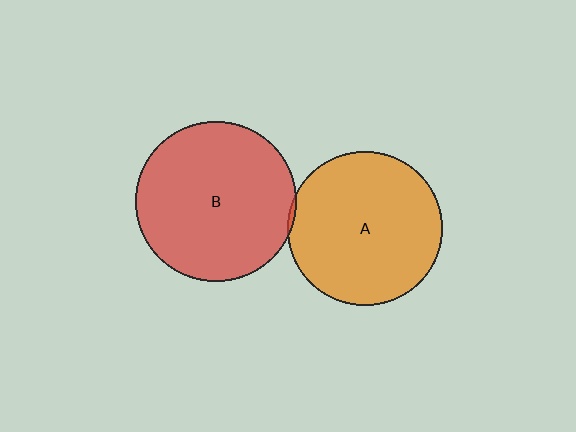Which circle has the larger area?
Circle B (red).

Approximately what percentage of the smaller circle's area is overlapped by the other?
Approximately 5%.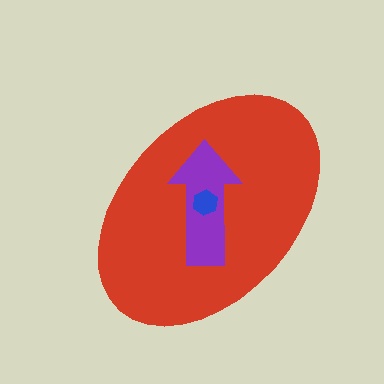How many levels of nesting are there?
3.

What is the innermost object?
The blue hexagon.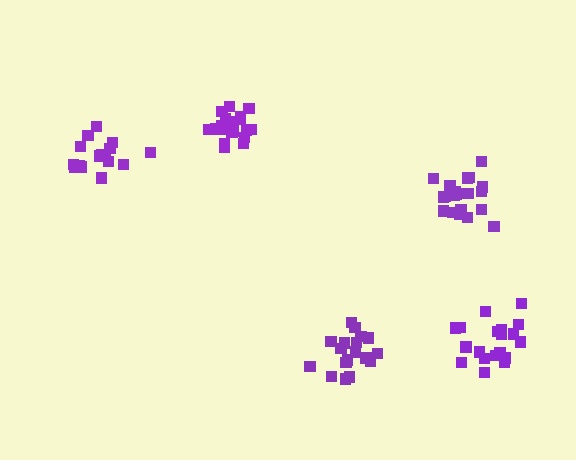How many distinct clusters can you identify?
There are 5 distinct clusters.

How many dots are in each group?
Group 1: 18 dots, Group 2: 16 dots, Group 3: 19 dots, Group 4: 21 dots, Group 5: 21 dots (95 total).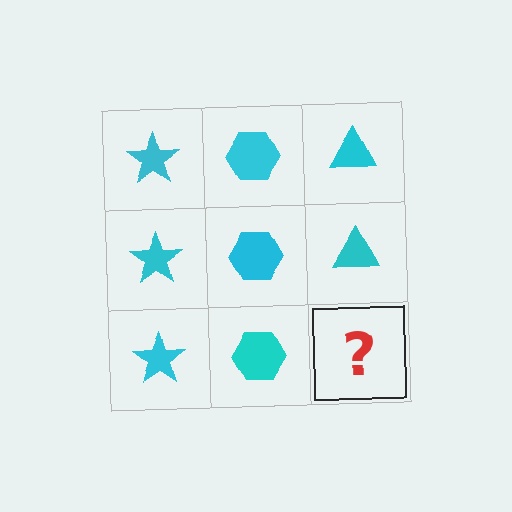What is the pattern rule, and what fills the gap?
The rule is that each column has a consistent shape. The gap should be filled with a cyan triangle.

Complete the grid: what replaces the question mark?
The question mark should be replaced with a cyan triangle.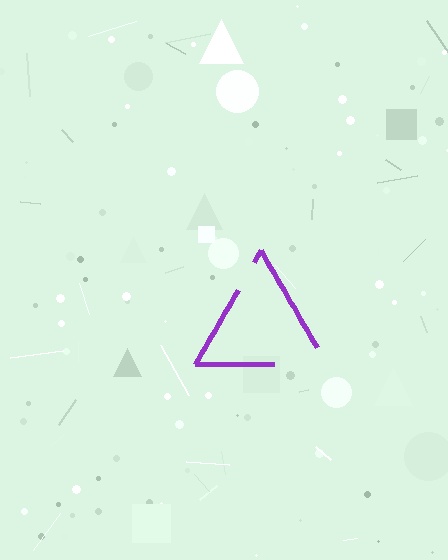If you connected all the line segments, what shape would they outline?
They would outline a triangle.